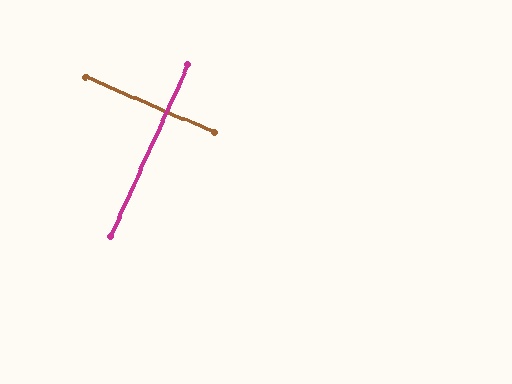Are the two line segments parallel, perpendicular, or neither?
Perpendicular — they meet at approximately 89°.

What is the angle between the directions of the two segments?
Approximately 89 degrees.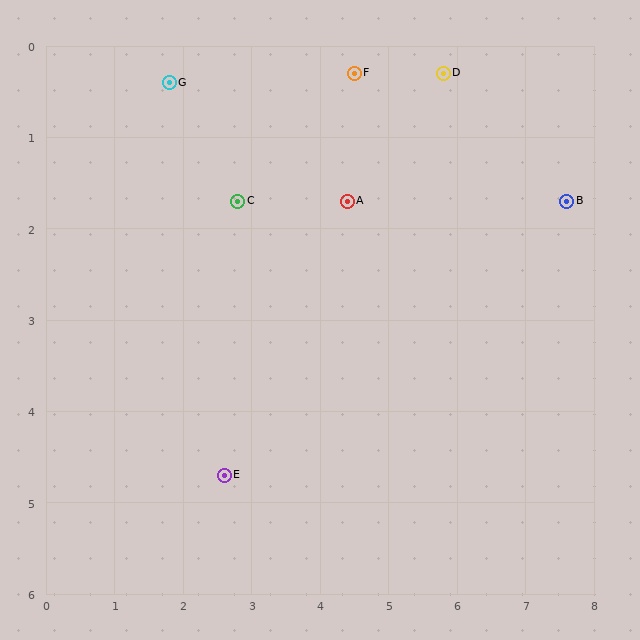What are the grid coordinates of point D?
Point D is at approximately (5.8, 0.3).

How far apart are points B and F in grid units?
Points B and F are about 3.4 grid units apart.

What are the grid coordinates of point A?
Point A is at approximately (4.4, 1.7).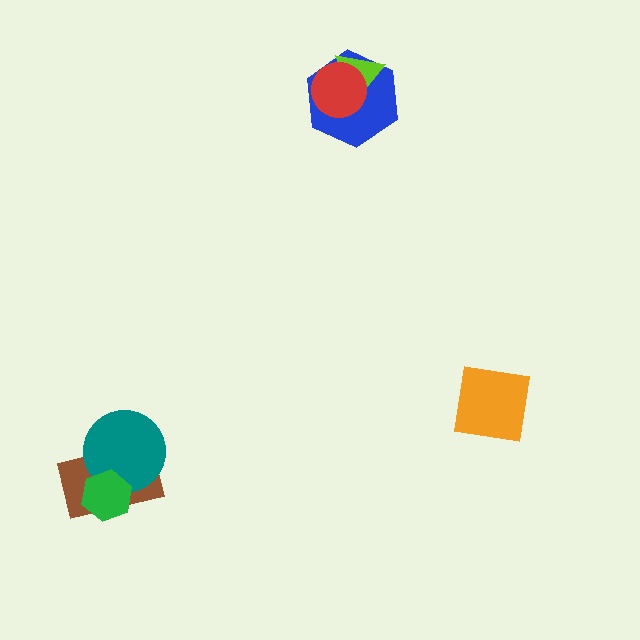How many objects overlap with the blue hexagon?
2 objects overlap with the blue hexagon.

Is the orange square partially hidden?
No, no other shape covers it.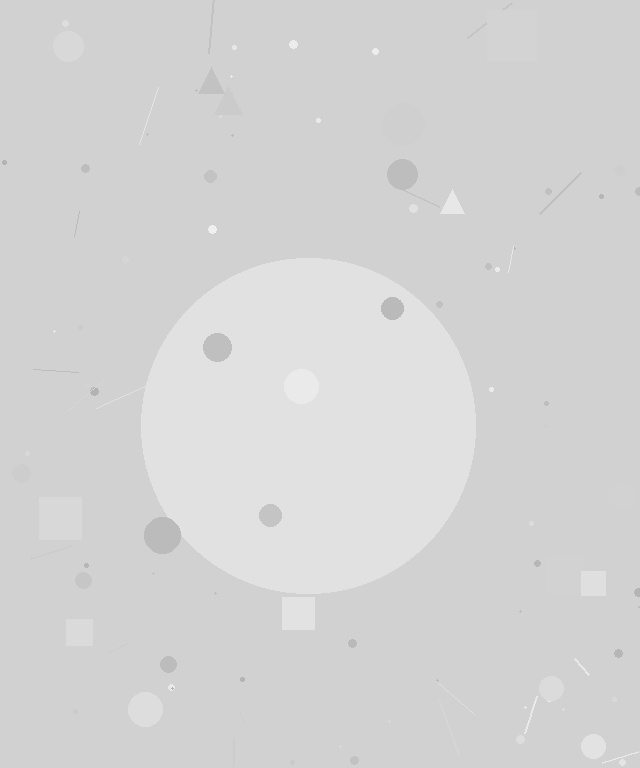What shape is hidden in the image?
A circle is hidden in the image.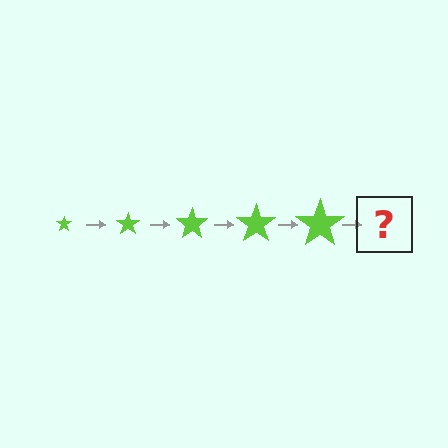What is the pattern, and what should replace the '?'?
The pattern is that the star gets progressively larger each step. The '?' should be a lime star, larger than the previous one.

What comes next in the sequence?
The next element should be a lime star, larger than the previous one.